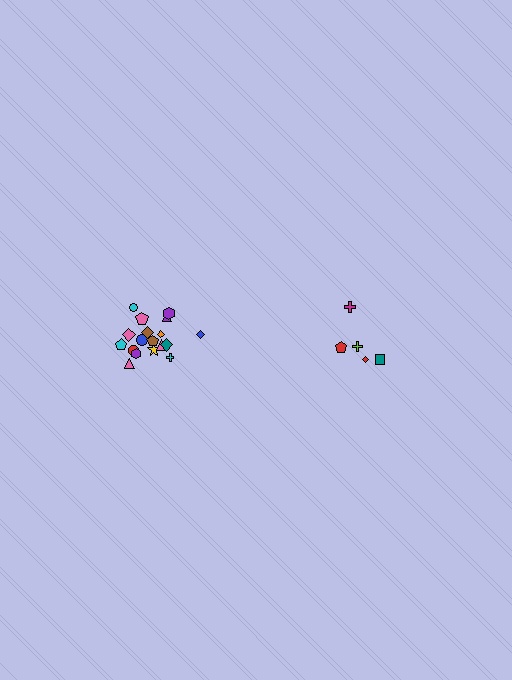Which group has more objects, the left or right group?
The left group.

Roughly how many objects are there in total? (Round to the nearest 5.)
Roughly 25 objects in total.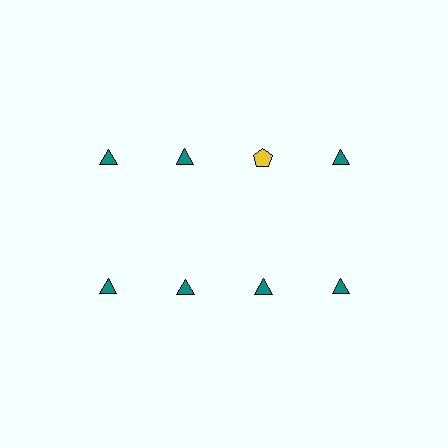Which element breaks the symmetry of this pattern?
The yellow pentagon in the top row, center column breaks the symmetry. All other shapes are teal triangles.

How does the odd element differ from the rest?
It differs in both color (yellow instead of teal) and shape (pentagon instead of triangle).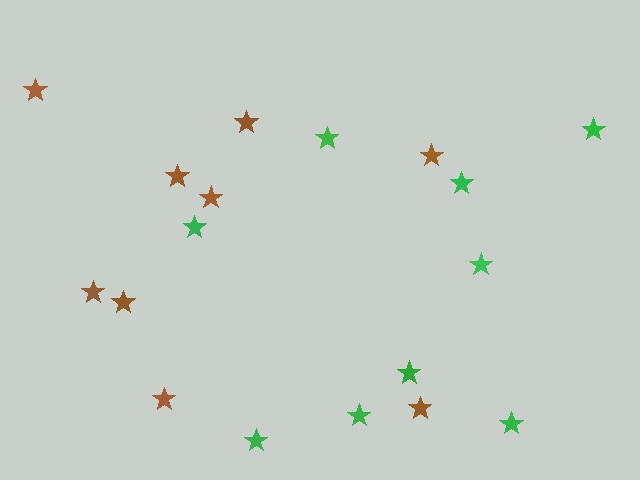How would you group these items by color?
There are 2 groups: one group of brown stars (9) and one group of green stars (9).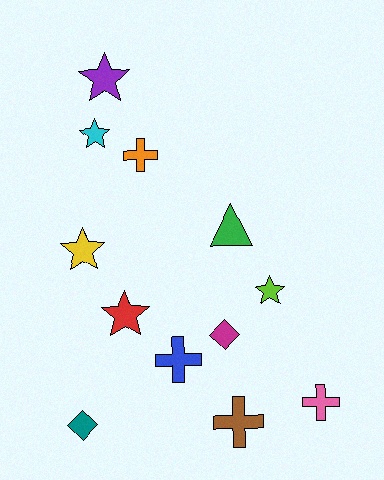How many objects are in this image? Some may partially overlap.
There are 12 objects.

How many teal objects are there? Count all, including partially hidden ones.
There is 1 teal object.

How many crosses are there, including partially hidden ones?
There are 4 crosses.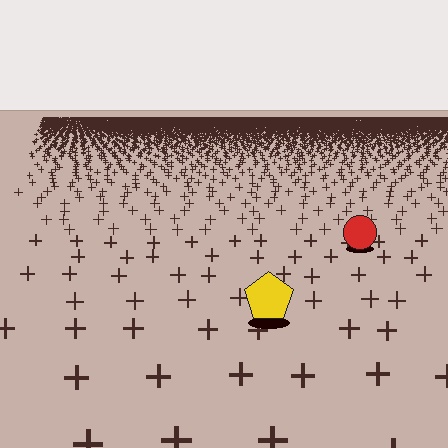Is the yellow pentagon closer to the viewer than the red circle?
Yes. The yellow pentagon is closer — you can tell from the texture gradient: the ground texture is coarser near it.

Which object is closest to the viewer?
The yellow pentagon is closest. The texture marks near it are larger and more spread out.